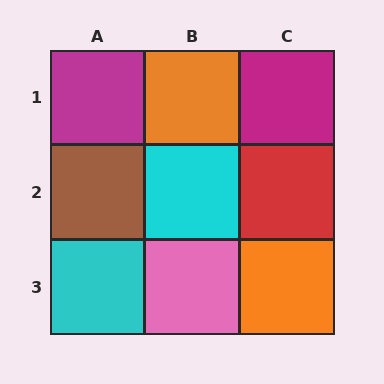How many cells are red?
1 cell is red.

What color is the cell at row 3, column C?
Orange.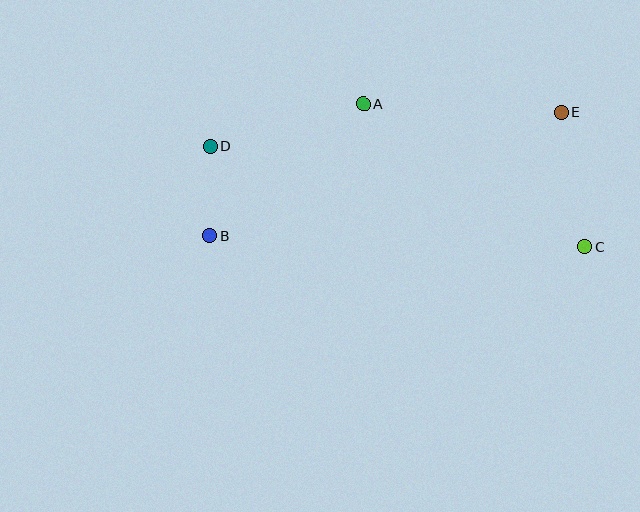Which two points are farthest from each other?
Points C and D are farthest from each other.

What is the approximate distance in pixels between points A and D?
The distance between A and D is approximately 158 pixels.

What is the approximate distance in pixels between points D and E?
The distance between D and E is approximately 352 pixels.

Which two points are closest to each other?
Points B and D are closest to each other.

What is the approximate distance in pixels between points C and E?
The distance between C and E is approximately 137 pixels.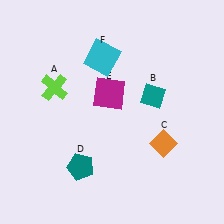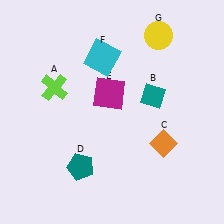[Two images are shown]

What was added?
A yellow circle (G) was added in Image 2.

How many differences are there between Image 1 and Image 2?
There is 1 difference between the two images.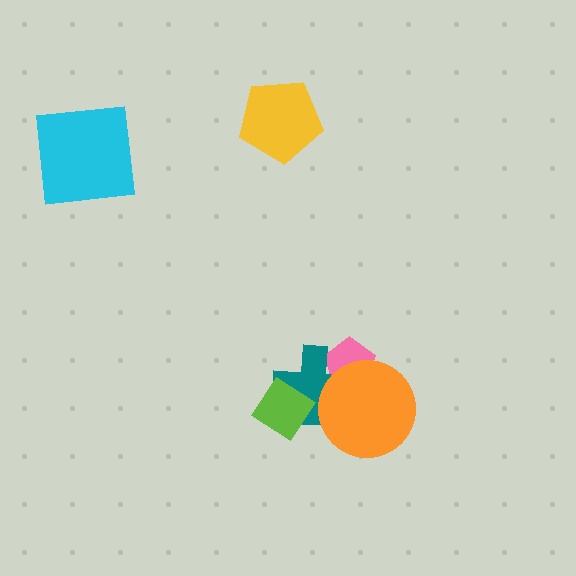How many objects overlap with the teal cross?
3 objects overlap with the teal cross.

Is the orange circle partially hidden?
No, no other shape covers it.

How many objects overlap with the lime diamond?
1 object overlaps with the lime diamond.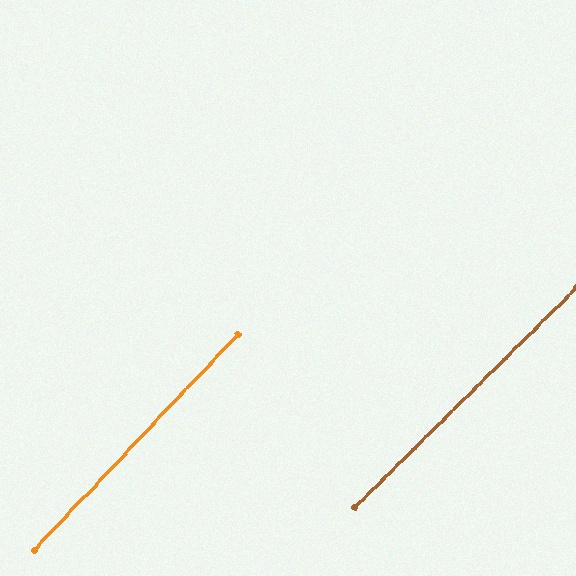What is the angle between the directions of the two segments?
Approximately 2 degrees.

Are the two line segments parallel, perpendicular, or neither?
Parallel — their directions differ by only 2.0°.